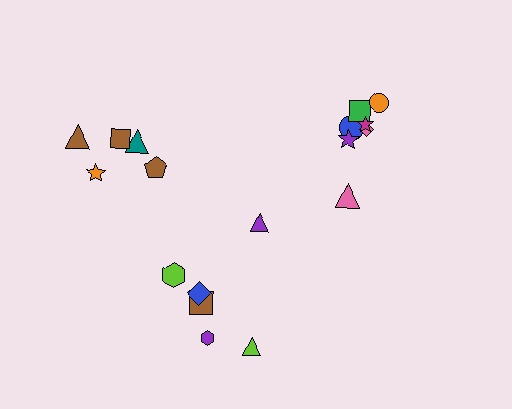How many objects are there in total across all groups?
There are 18 objects.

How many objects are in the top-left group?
There are 5 objects.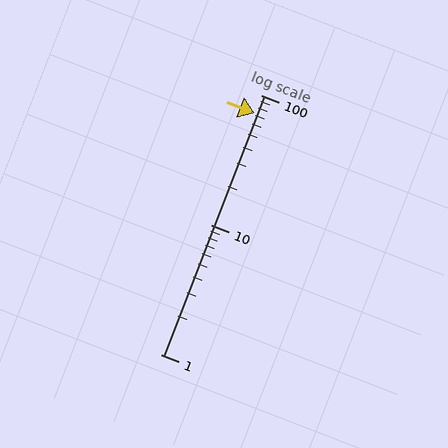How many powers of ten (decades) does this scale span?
The scale spans 2 decades, from 1 to 100.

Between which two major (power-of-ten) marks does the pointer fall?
The pointer is between 10 and 100.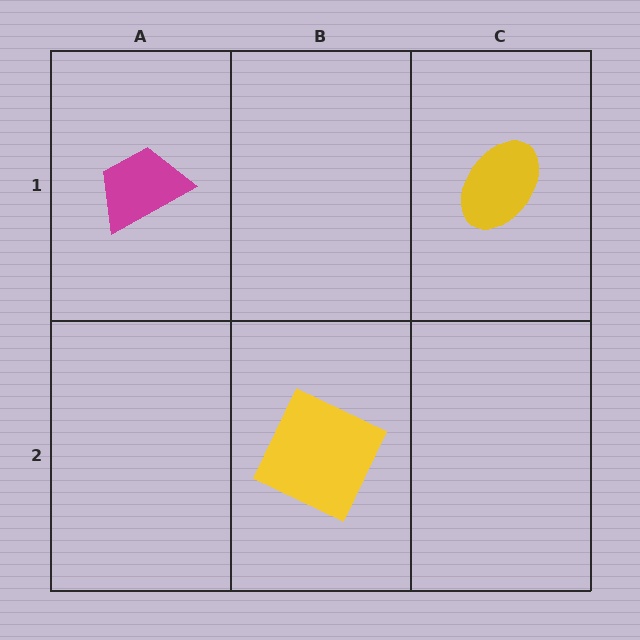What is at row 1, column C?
A yellow ellipse.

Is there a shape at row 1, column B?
No, that cell is empty.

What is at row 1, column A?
A magenta trapezoid.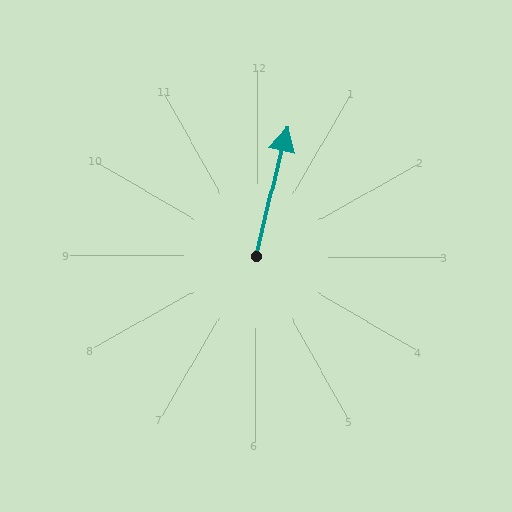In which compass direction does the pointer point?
North.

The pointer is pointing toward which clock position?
Roughly 12 o'clock.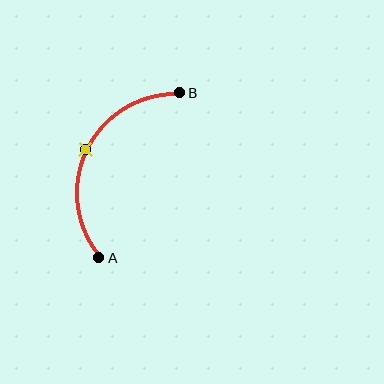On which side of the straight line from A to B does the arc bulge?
The arc bulges to the left of the straight line connecting A and B.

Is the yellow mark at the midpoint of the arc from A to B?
Yes. The yellow mark lies on the arc at equal arc-length from both A and B — it is the arc midpoint.